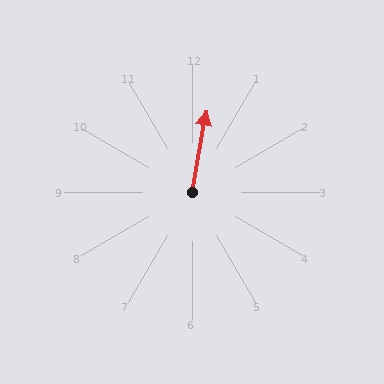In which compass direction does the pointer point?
North.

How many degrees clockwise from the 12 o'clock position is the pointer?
Approximately 10 degrees.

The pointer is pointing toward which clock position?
Roughly 12 o'clock.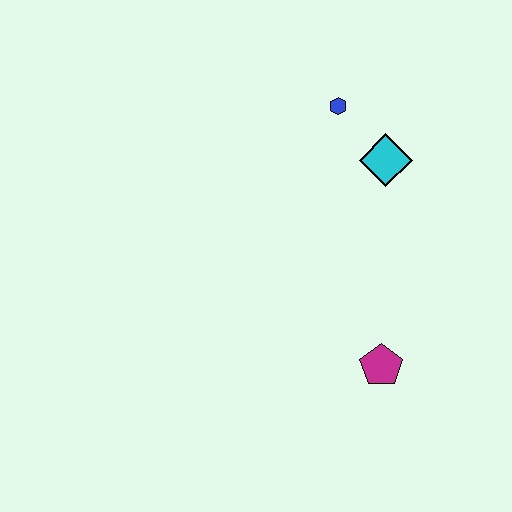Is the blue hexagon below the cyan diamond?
No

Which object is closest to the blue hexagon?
The cyan diamond is closest to the blue hexagon.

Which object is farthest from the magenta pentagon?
The blue hexagon is farthest from the magenta pentagon.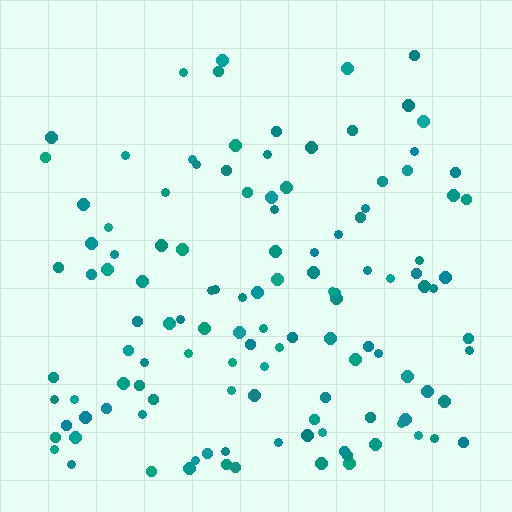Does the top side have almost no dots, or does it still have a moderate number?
Still a moderate number, just noticeably fewer than the bottom.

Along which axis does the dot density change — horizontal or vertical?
Vertical.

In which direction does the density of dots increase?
From top to bottom, with the bottom side densest.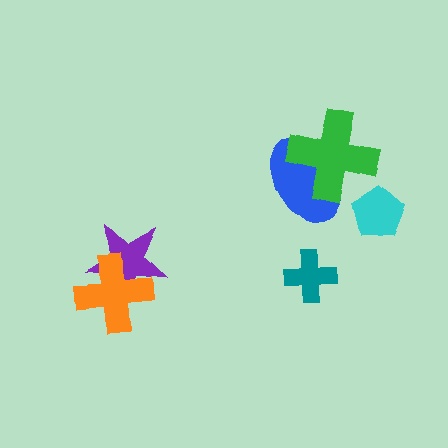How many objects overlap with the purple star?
1 object overlaps with the purple star.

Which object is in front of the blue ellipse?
The green cross is in front of the blue ellipse.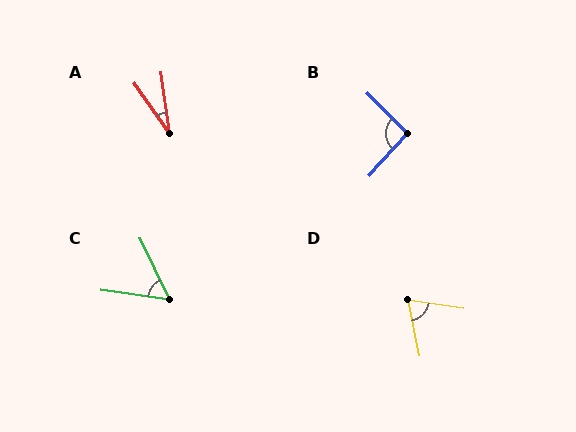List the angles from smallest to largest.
A (27°), C (57°), D (70°), B (93°).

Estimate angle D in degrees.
Approximately 70 degrees.